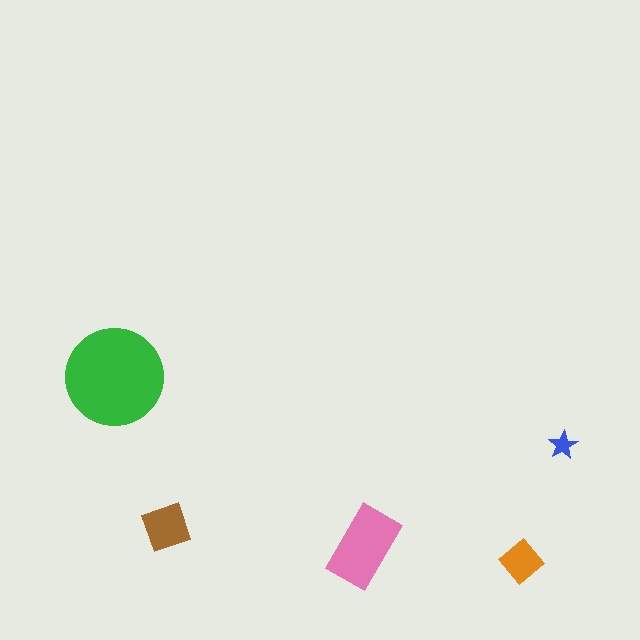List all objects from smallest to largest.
The blue star, the orange diamond, the brown diamond, the pink rectangle, the green circle.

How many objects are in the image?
There are 5 objects in the image.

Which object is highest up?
The green circle is topmost.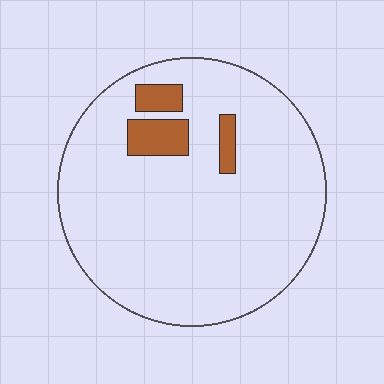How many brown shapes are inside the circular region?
3.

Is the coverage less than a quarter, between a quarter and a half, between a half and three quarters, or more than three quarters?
Less than a quarter.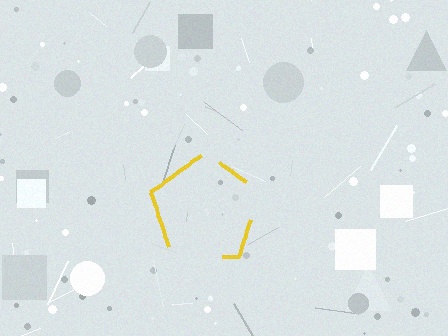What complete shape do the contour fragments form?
The contour fragments form a pentagon.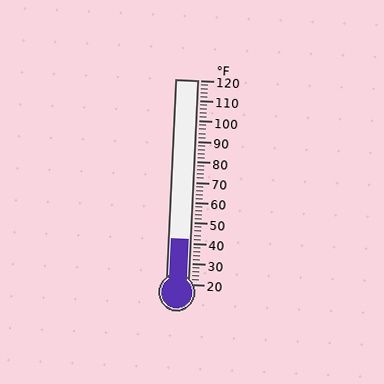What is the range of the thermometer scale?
The thermometer scale ranges from 20°F to 120°F.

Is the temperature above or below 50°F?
The temperature is below 50°F.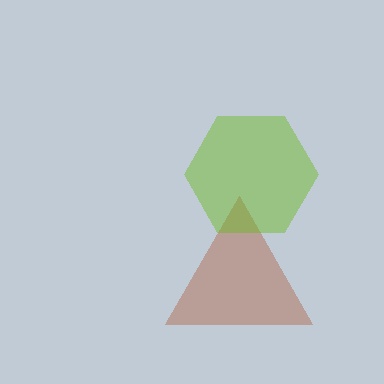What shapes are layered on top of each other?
The layered shapes are: a brown triangle, a lime hexagon.